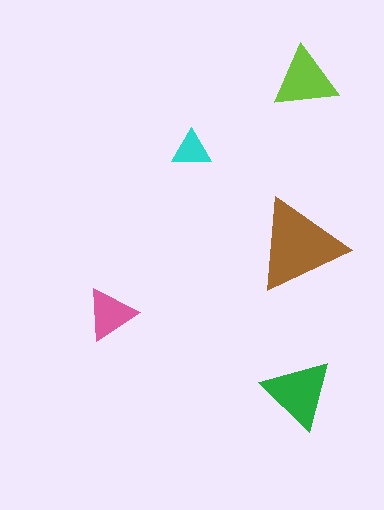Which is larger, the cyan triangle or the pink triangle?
The pink one.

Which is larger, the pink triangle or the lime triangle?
The lime one.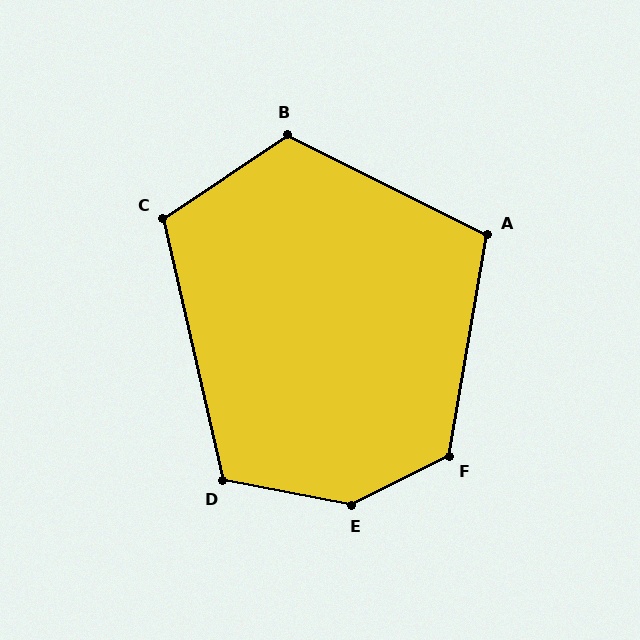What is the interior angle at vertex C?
Approximately 111 degrees (obtuse).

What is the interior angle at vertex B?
Approximately 120 degrees (obtuse).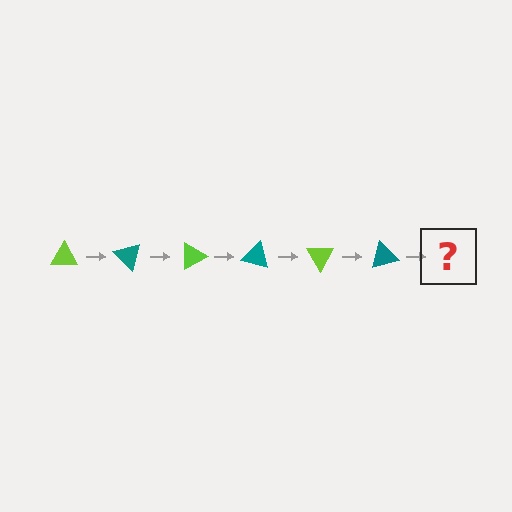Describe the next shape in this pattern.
It should be a lime triangle, rotated 270 degrees from the start.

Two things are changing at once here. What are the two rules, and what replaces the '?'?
The two rules are that it rotates 45 degrees each step and the color cycles through lime and teal. The '?' should be a lime triangle, rotated 270 degrees from the start.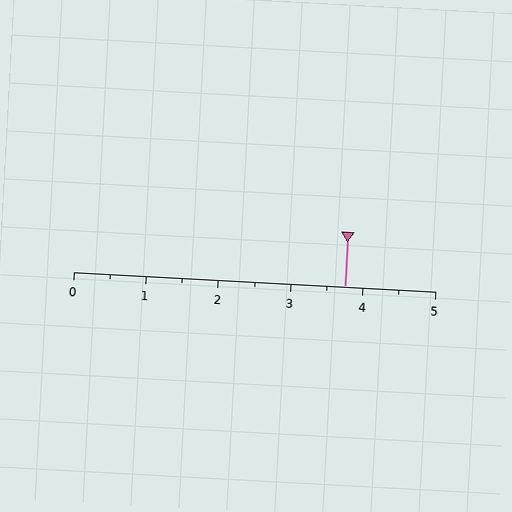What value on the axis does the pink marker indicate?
The marker indicates approximately 3.8.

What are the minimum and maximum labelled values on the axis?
The axis runs from 0 to 5.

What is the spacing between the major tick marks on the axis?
The major ticks are spaced 1 apart.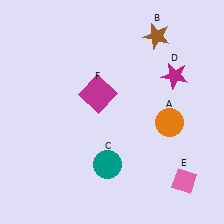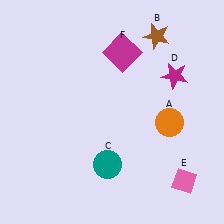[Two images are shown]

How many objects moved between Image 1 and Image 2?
1 object moved between the two images.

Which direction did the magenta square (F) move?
The magenta square (F) moved up.